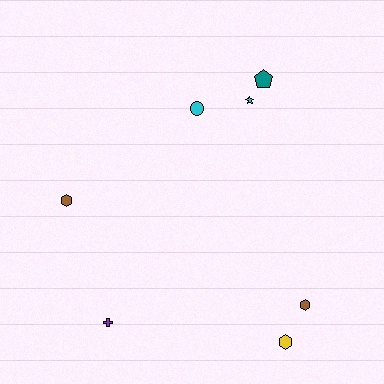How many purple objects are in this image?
There is 1 purple object.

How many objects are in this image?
There are 7 objects.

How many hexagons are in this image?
There are 3 hexagons.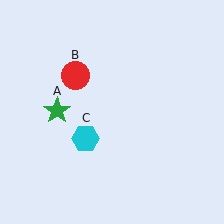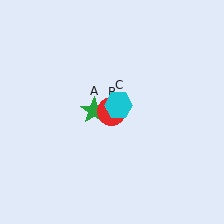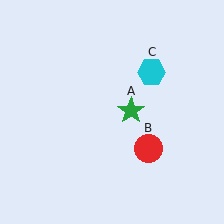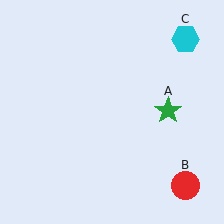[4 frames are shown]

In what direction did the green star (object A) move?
The green star (object A) moved right.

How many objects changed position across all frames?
3 objects changed position: green star (object A), red circle (object B), cyan hexagon (object C).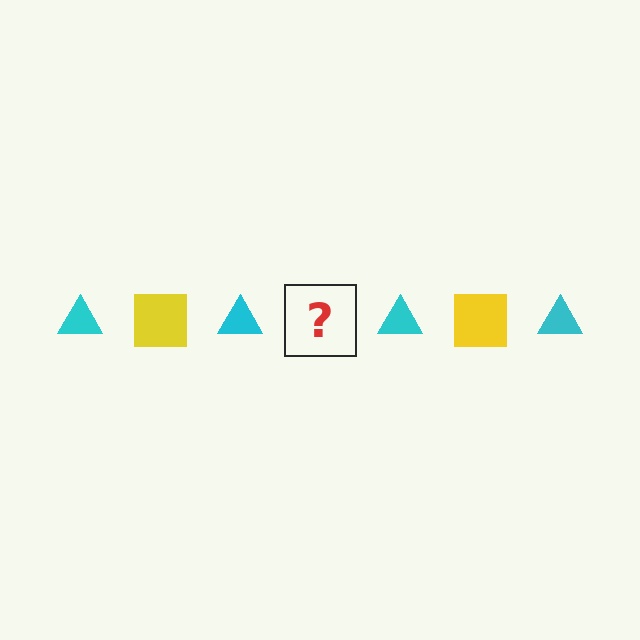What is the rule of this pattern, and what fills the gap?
The rule is that the pattern alternates between cyan triangle and yellow square. The gap should be filled with a yellow square.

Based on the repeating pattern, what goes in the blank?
The blank should be a yellow square.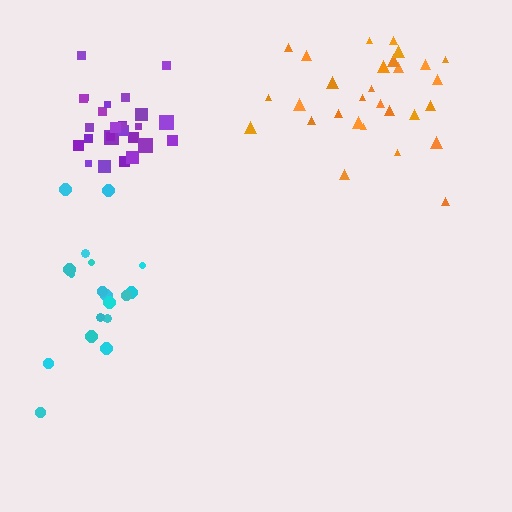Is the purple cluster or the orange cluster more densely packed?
Purple.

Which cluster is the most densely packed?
Purple.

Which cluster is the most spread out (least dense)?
Orange.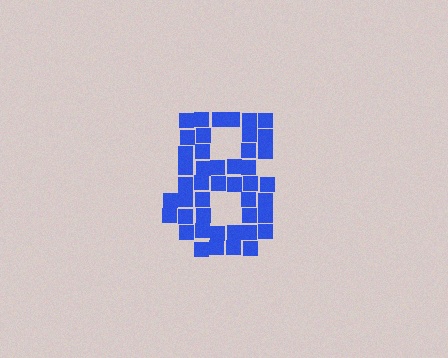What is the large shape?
The large shape is the digit 8.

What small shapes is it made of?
It is made of small squares.